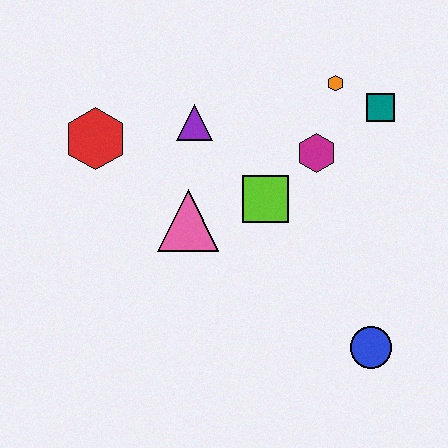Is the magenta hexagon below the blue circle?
No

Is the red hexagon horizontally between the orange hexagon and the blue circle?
No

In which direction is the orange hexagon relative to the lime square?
The orange hexagon is above the lime square.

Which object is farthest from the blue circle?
The red hexagon is farthest from the blue circle.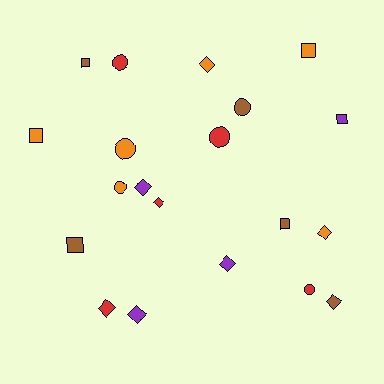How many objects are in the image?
There are 20 objects.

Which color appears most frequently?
Orange, with 6 objects.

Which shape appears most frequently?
Diamond, with 8 objects.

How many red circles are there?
There are 3 red circles.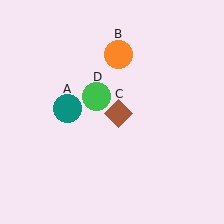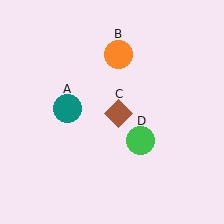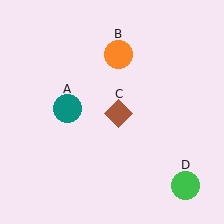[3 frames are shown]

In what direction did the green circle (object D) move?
The green circle (object D) moved down and to the right.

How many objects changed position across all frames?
1 object changed position: green circle (object D).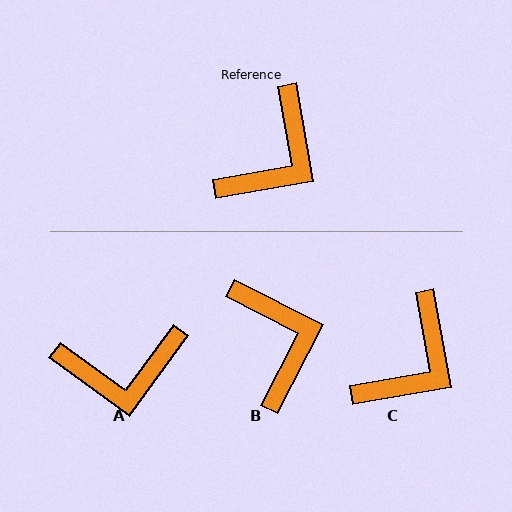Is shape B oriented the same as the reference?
No, it is off by about 53 degrees.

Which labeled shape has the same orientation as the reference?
C.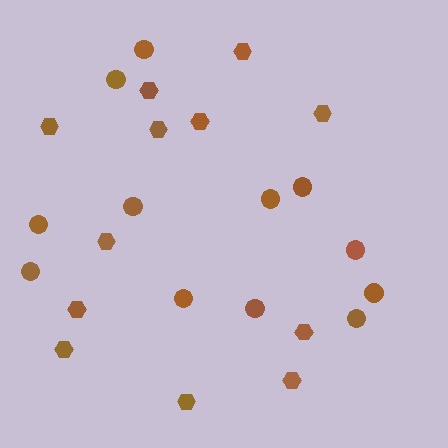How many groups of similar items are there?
There are 2 groups: one group of circles (12) and one group of hexagons (12).